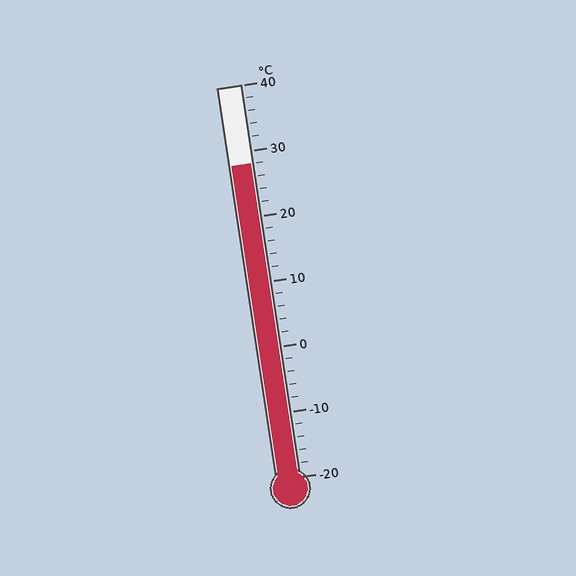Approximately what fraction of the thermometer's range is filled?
The thermometer is filled to approximately 80% of its range.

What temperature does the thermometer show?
The thermometer shows approximately 28°C.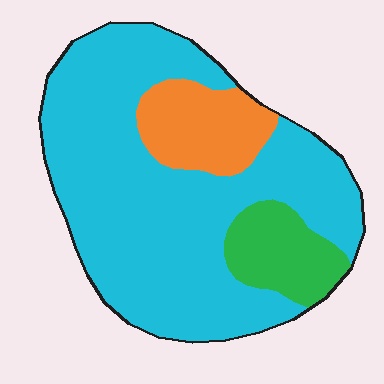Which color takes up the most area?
Cyan, at roughly 75%.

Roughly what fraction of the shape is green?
Green covers roughly 10% of the shape.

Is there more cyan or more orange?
Cyan.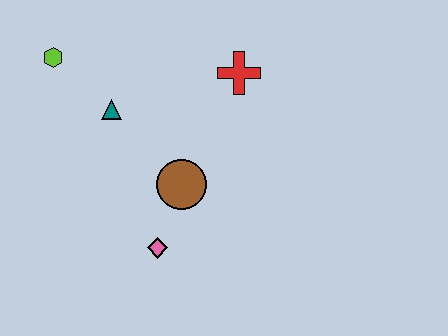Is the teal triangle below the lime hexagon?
Yes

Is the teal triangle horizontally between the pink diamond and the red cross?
No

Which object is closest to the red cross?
The brown circle is closest to the red cross.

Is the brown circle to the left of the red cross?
Yes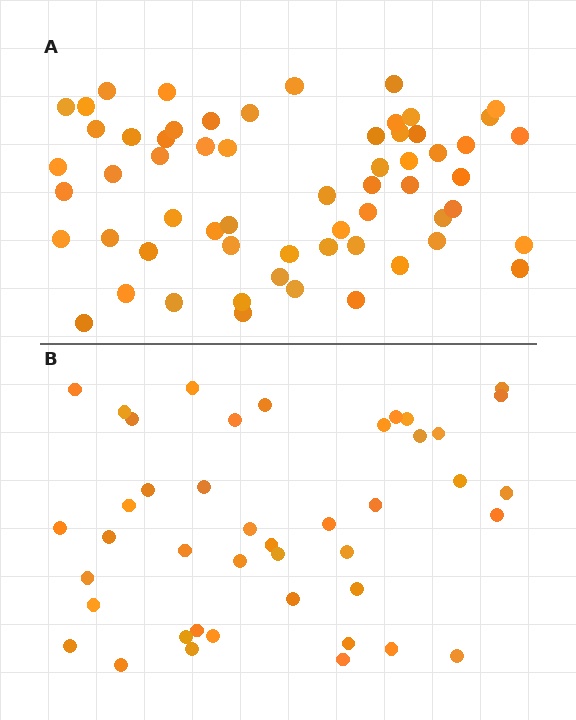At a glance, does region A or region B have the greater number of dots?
Region A (the top region) has more dots.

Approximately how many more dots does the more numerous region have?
Region A has approximately 15 more dots than region B.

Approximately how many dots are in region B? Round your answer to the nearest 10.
About 40 dots. (The exact count is 43, which rounds to 40.)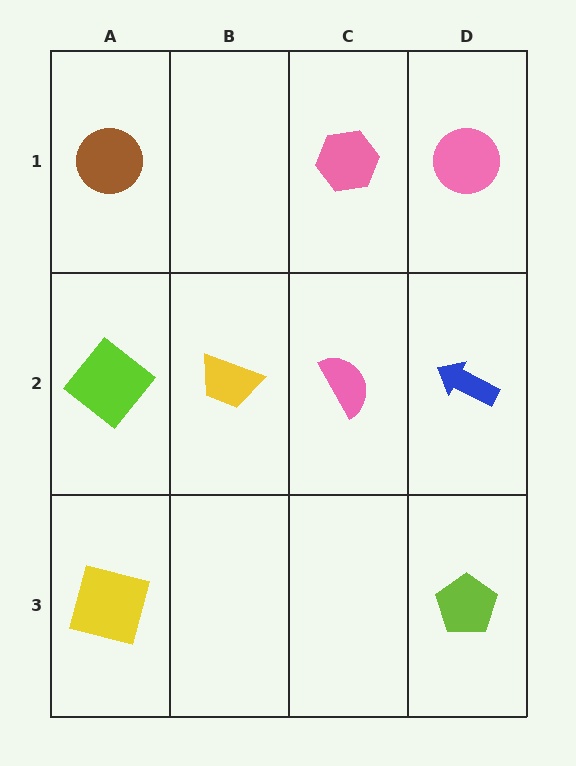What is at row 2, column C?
A pink semicircle.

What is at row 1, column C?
A pink hexagon.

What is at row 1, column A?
A brown circle.